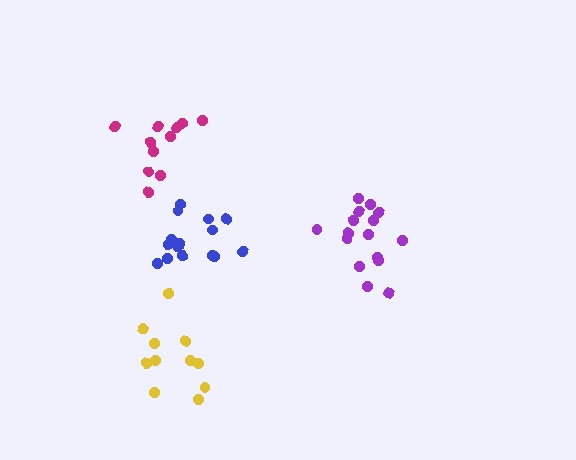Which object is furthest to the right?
The purple cluster is rightmost.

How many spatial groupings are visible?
There are 4 spatial groupings.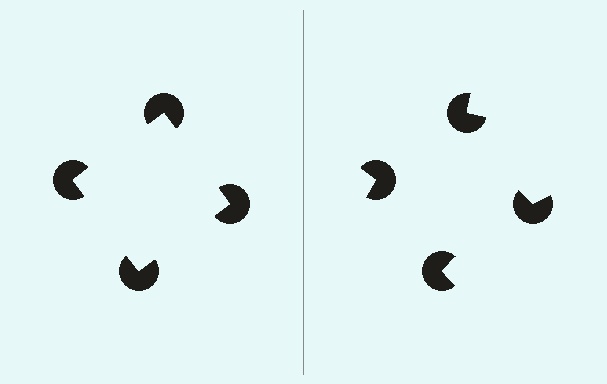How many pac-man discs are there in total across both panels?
8 — 4 on each side.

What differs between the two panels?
The pac-man discs are positioned identically on both sides; only the wedge orientations differ. On the left they align to a square; on the right they are misaligned.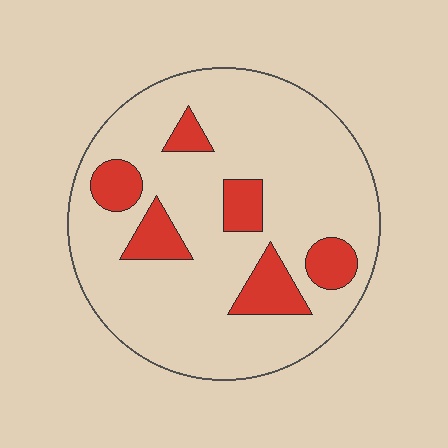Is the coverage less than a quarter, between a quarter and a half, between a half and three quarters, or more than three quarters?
Less than a quarter.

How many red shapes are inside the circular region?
6.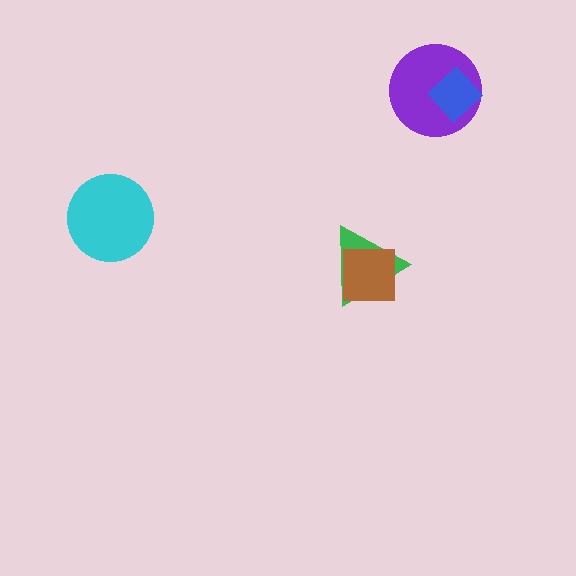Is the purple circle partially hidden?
Yes, it is partially covered by another shape.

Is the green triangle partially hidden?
Yes, it is partially covered by another shape.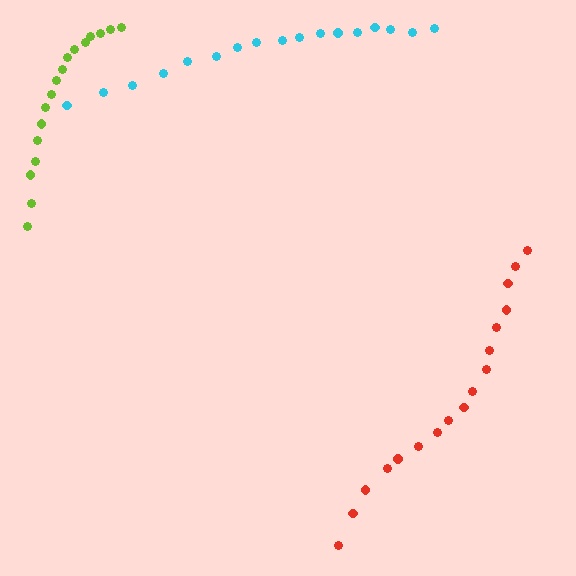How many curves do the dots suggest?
There are 3 distinct paths.